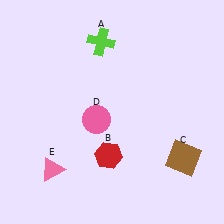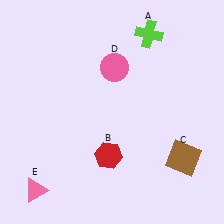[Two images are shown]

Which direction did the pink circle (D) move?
The pink circle (D) moved up.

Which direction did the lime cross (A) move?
The lime cross (A) moved right.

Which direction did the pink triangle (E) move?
The pink triangle (E) moved down.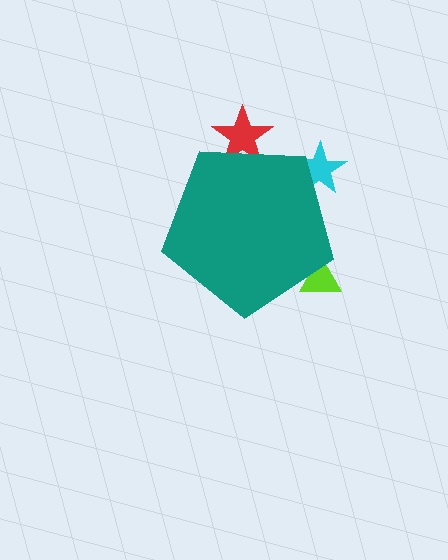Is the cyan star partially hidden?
Yes, the cyan star is partially hidden behind the teal pentagon.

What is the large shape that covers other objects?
A teal pentagon.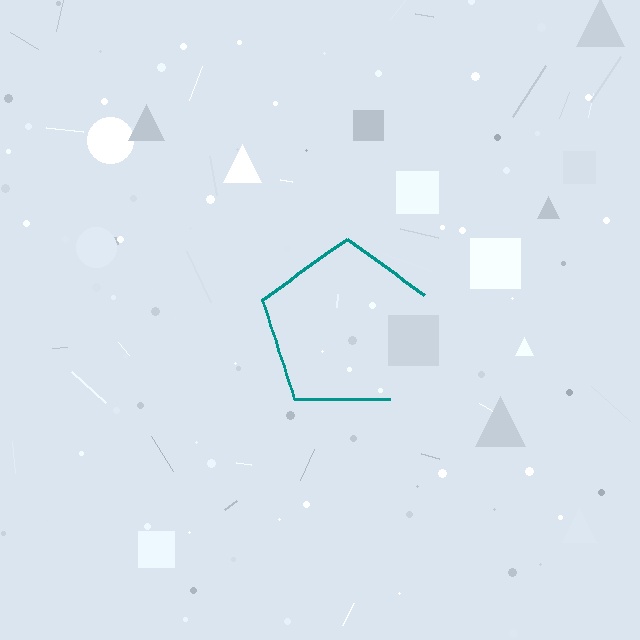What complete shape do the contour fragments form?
The contour fragments form a pentagon.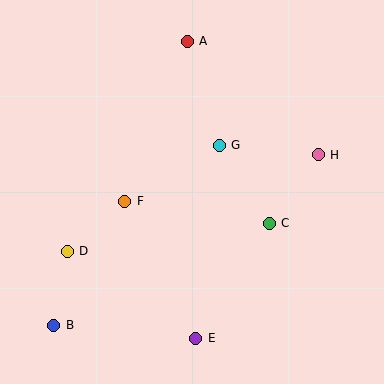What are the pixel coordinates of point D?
Point D is at (67, 251).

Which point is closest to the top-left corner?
Point A is closest to the top-left corner.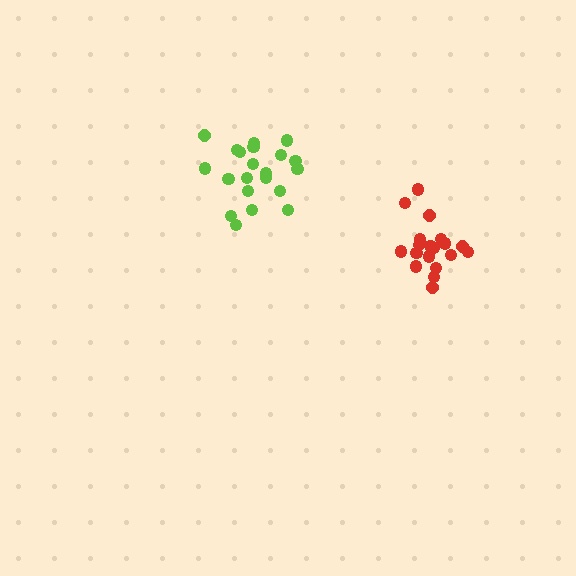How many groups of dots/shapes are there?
There are 2 groups.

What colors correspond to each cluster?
The clusters are colored: red, lime.